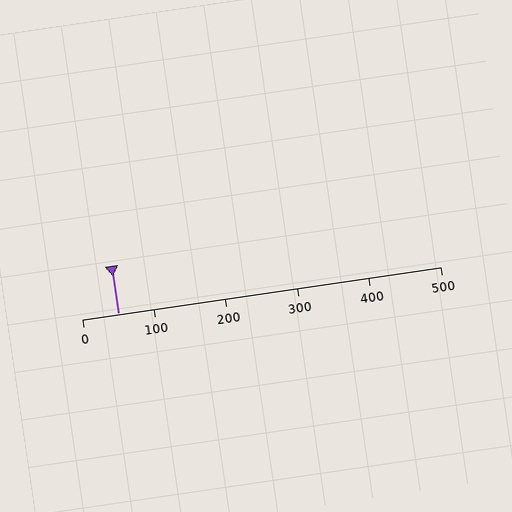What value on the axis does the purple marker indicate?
The marker indicates approximately 50.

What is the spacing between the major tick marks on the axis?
The major ticks are spaced 100 apart.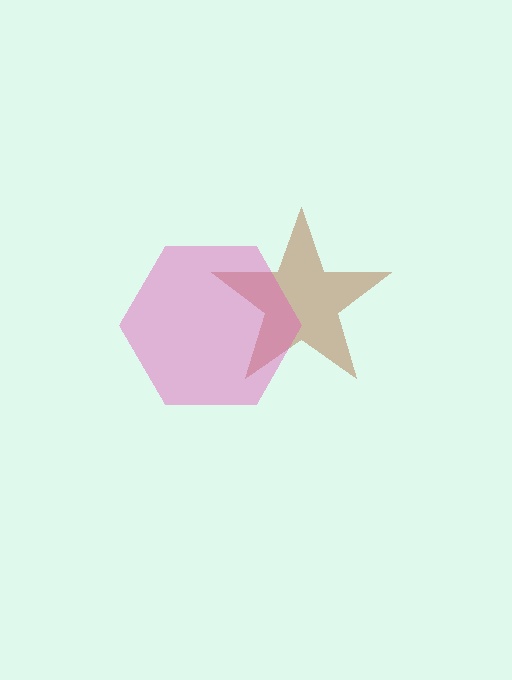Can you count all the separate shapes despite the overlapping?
Yes, there are 2 separate shapes.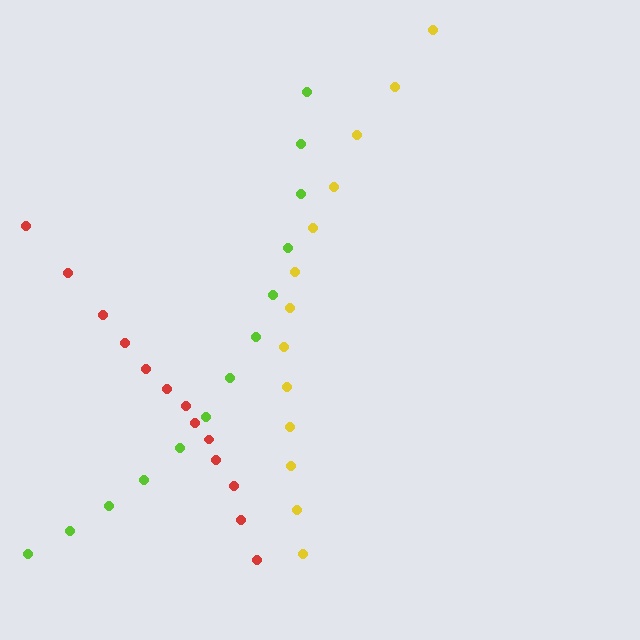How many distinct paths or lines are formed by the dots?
There are 3 distinct paths.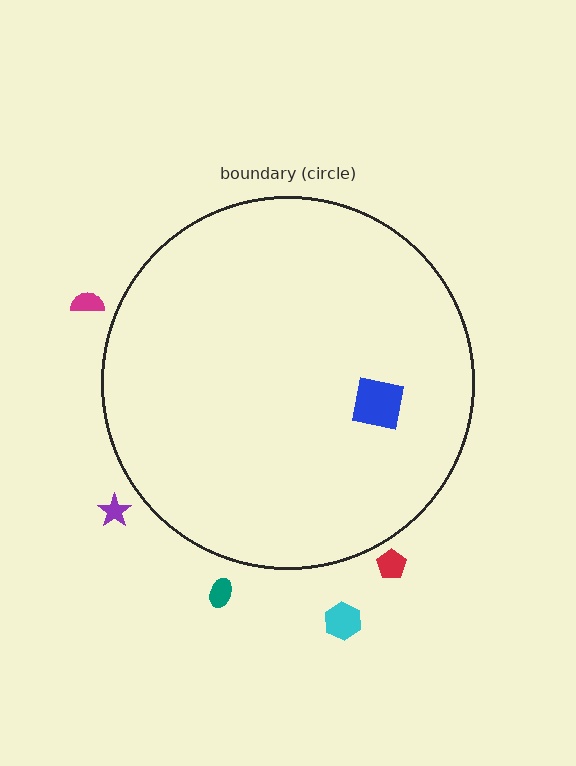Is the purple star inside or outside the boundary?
Outside.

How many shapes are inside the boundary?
1 inside, 5 outside.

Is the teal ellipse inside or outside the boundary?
Outside.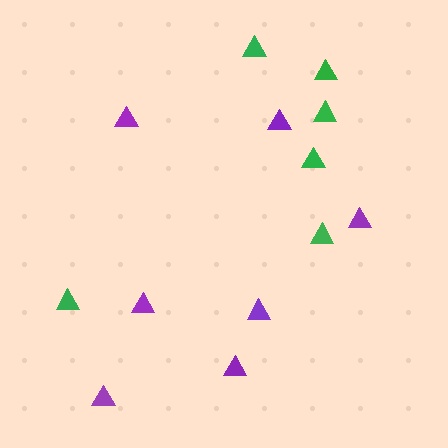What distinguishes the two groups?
There are 2 groups: one group of purple triangles (7) and one group of green triangles (6).